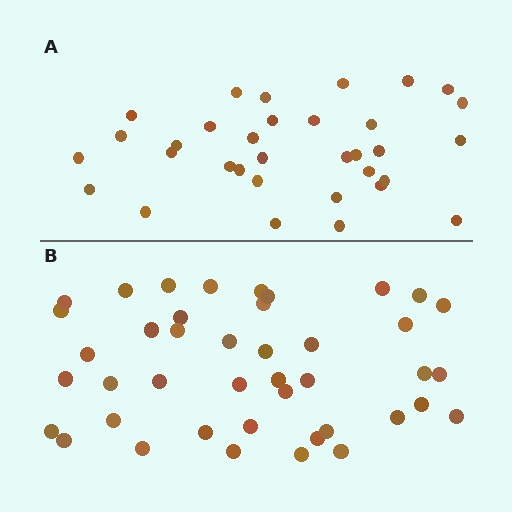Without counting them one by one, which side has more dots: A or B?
Region B (the bottom region) has more dots.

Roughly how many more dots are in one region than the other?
Region B has roughly 8 or so more dots than region A.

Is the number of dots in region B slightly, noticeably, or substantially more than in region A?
Region B has noticeably more, but not dramatically so. The ratio is roughly 1.3 to 1.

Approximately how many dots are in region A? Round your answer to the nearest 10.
About 30 dots. (The exact count is 33, which rounds to 30.)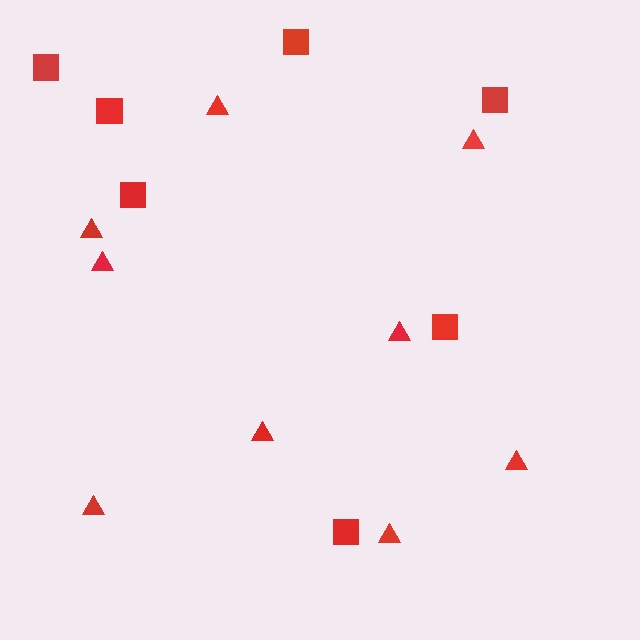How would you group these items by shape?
There are 2 groups: one group of triangles (9) and one group of squares (7).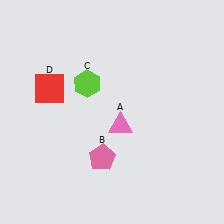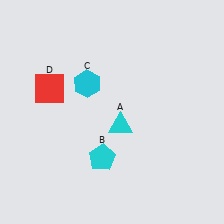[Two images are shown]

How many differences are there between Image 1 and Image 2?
There are 3 differences between the two images.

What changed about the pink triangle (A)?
In Image 1, A is pink. In Image 2, it changed to cyan.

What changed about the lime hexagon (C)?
In Image 1, C is lime. In Image 2, it changed to cyan.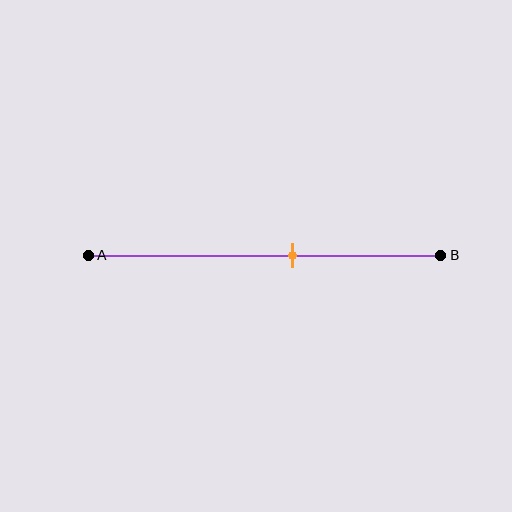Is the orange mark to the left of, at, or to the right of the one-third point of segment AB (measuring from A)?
The orange mark is to the right of the one-third point of segment AB.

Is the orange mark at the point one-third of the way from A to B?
No, the mark is at about 60% from A, not at the 33% one-third point.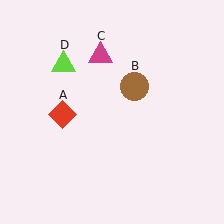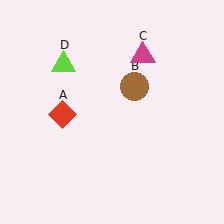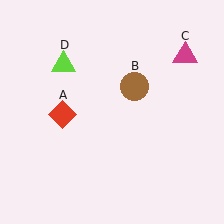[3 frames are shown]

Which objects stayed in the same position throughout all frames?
Red diamond (object A) and brown circle (object B) and lime triangle (object D) remained stationary.